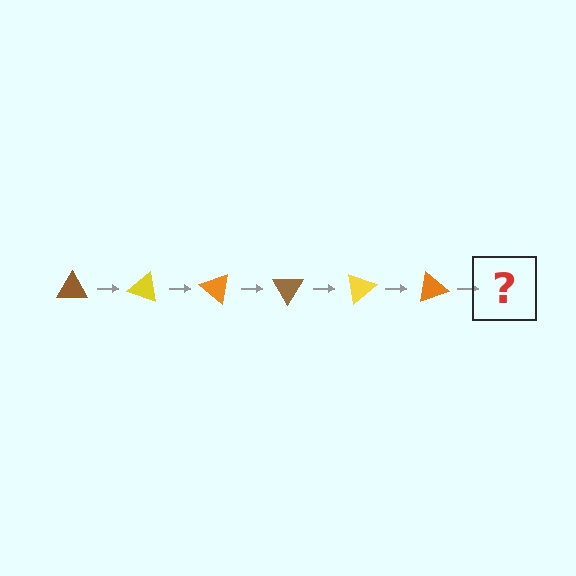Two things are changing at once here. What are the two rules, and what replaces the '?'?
The two rules are that it rotates 20 degrees each step and the color cycles through brown, yellow, and orange. The '?' should be a brown triangle, rotated 120 degrees from the start.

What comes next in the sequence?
The next element should be a brown triangle, rotated 120 degrees from the start.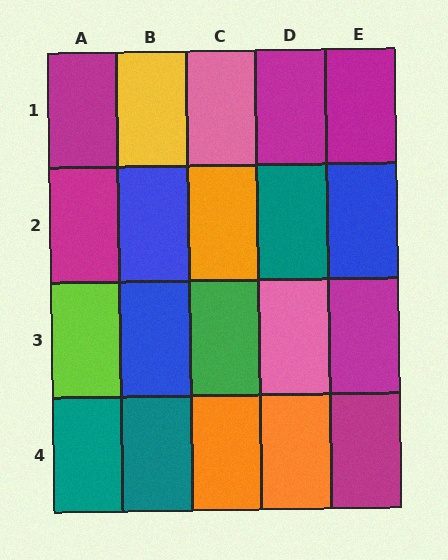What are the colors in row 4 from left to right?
Teal, teal, orange, orange, magenta.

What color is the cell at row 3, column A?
Lime.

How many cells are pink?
2 cells are pink.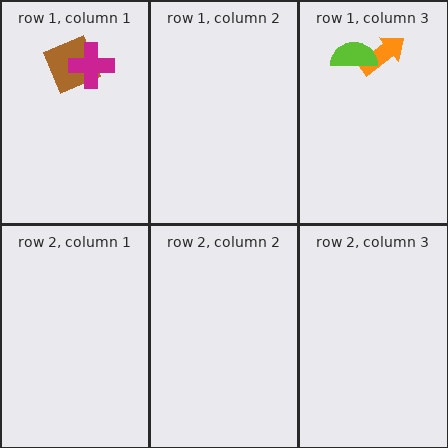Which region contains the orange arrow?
The row 1, column 3 region.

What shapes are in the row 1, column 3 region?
The orange arrow, the lime semicircle.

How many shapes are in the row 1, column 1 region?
2.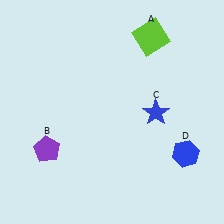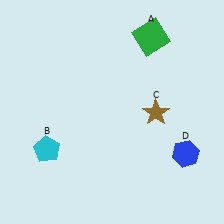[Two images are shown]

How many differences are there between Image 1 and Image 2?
There are 3 differences between the two images.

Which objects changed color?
A changed from lime to green. B changed from purple to cyan. C changed from blue to brown.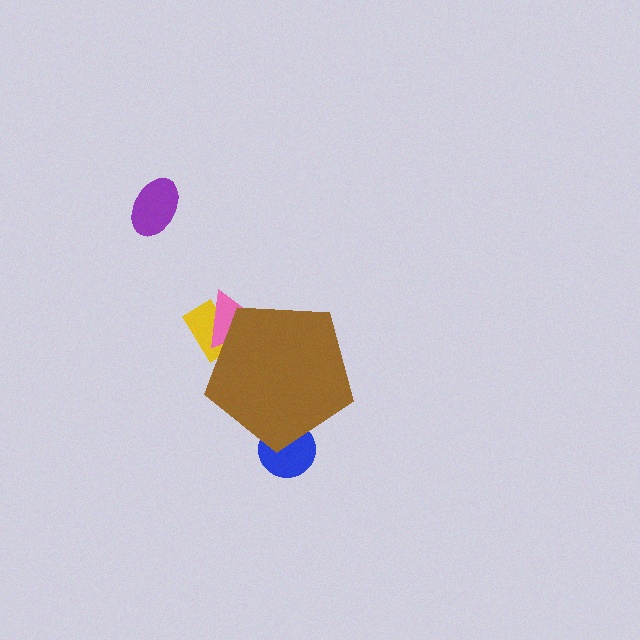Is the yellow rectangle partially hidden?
Yes, the yellow rectangle is partially hidden behind the brown pentagon.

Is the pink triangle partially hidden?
Yes, the pink triangle is partially hidden behind the brown pentagon.